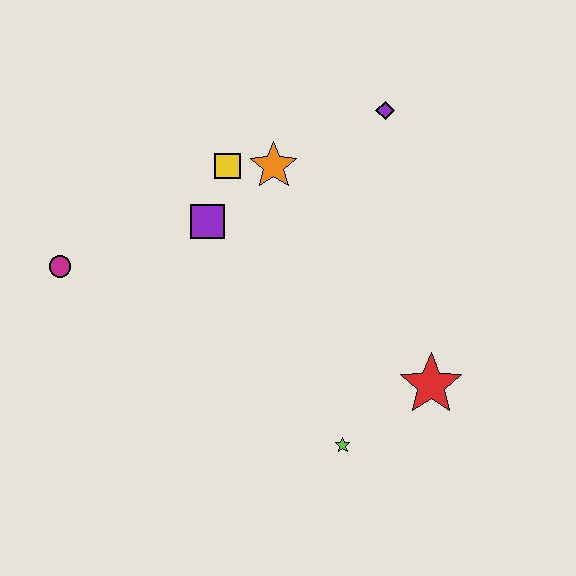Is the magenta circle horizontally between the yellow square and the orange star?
No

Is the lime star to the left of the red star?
Yes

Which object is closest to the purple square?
The yellow square is closest to the purple square.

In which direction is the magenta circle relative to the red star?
The magenta circle is to the left of the red star.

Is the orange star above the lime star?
Yes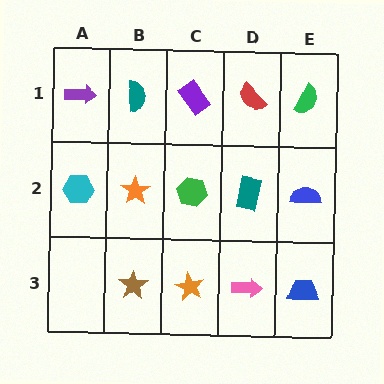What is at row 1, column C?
A purple rectangle.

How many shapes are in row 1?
5 shapes.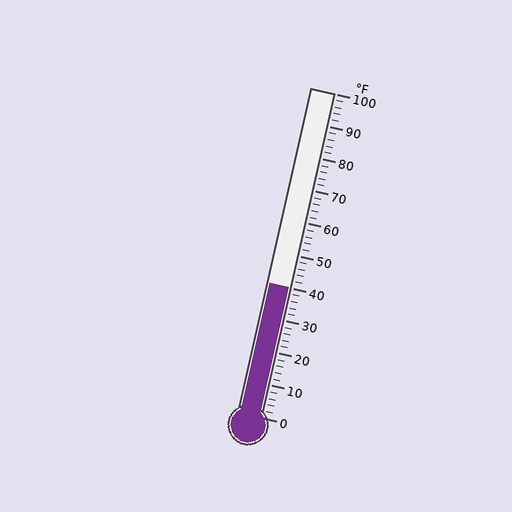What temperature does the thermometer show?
The thermometer shows approximately 40°F.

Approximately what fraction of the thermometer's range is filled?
The thermometer is filled to approximately 40% of its range.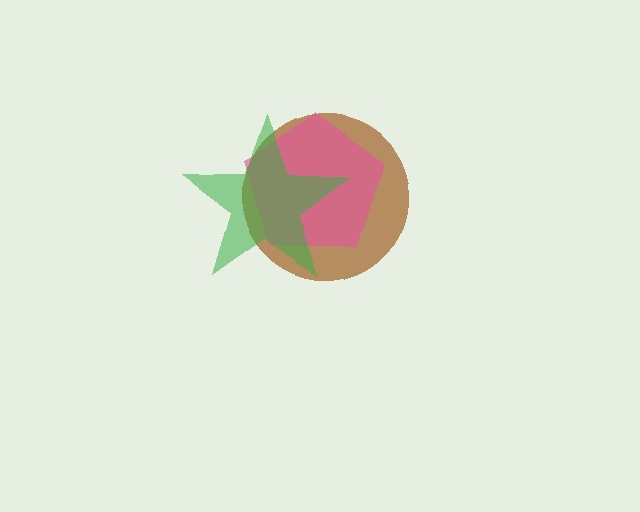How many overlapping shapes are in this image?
There are 3 overlapping shapes in the image.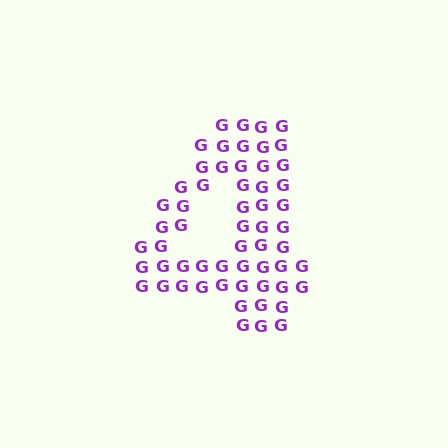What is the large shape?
The large shape is the digit 4.